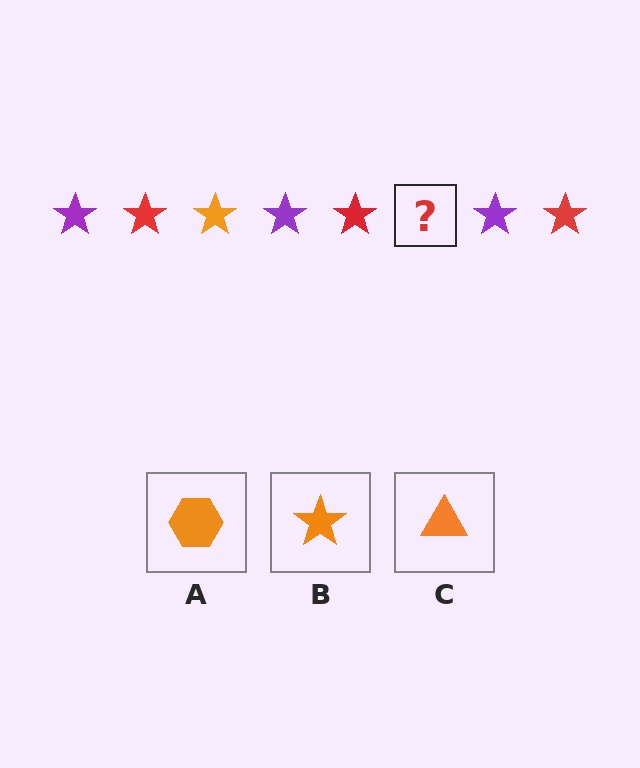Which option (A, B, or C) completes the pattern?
B.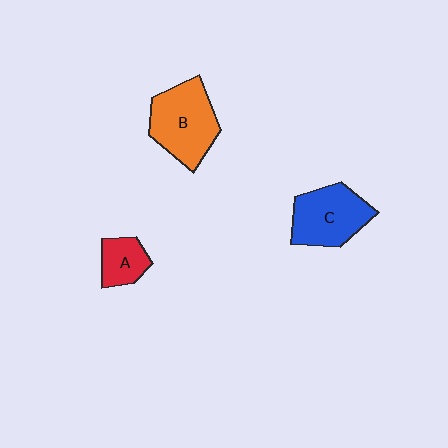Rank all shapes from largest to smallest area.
From largest to smallest: B (orange), C (blue), A (red).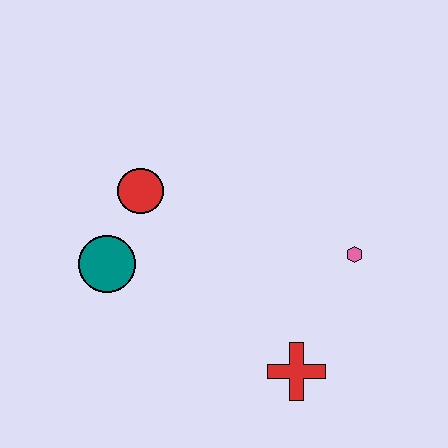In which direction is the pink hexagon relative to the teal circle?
The pink hexagon is to the right of the teal circle.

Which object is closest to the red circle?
The teal circle is closest to the red circle.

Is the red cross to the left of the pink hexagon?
Yes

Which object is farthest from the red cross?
The red circle is farthest from the red cross.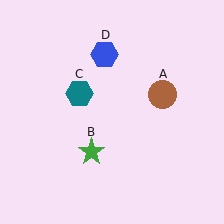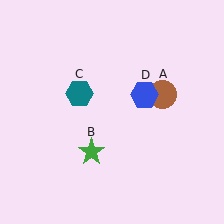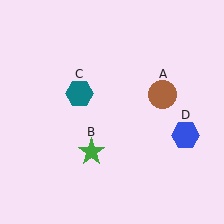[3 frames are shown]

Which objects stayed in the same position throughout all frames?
Brown circle (object A) and green star (object B) and teal hexagon (object C) remained stationary.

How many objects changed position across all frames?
1 object changed position: blue hexagon (object D).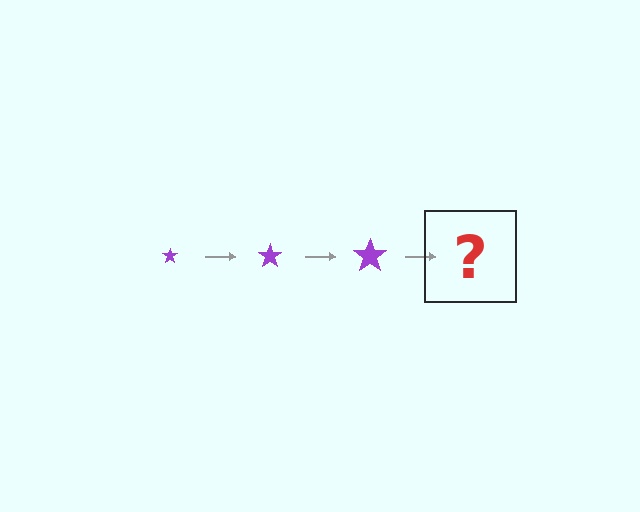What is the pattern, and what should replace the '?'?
The pattern is that the star gets progressively larger each step. The '?' should be a purple star, larger than the previous one.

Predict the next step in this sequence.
The next step is a purple star, larger than the previous one.